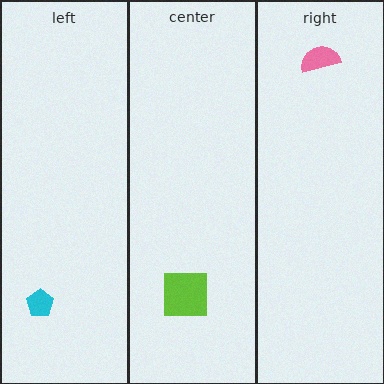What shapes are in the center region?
The lime square.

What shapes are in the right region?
The pink semicircle.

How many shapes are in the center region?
1.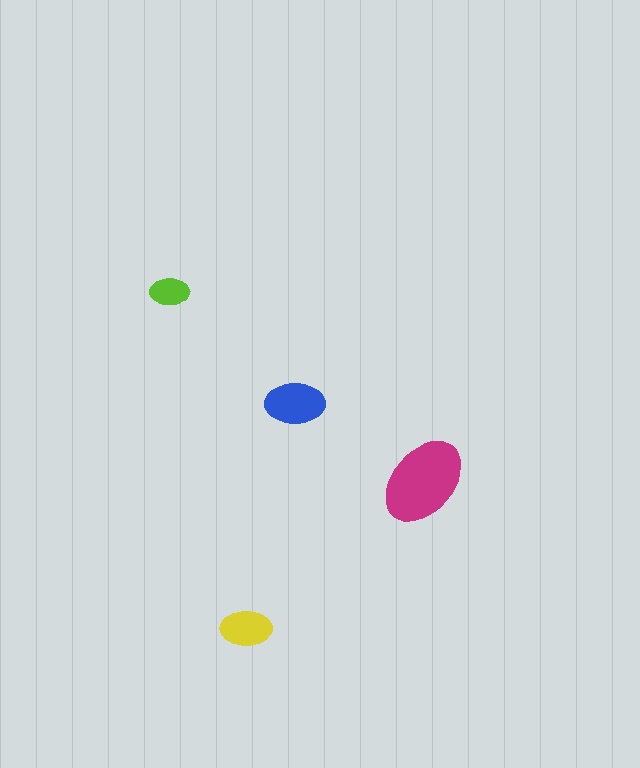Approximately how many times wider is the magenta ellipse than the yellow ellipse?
About 2 times wider.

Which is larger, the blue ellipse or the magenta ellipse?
The magenta one.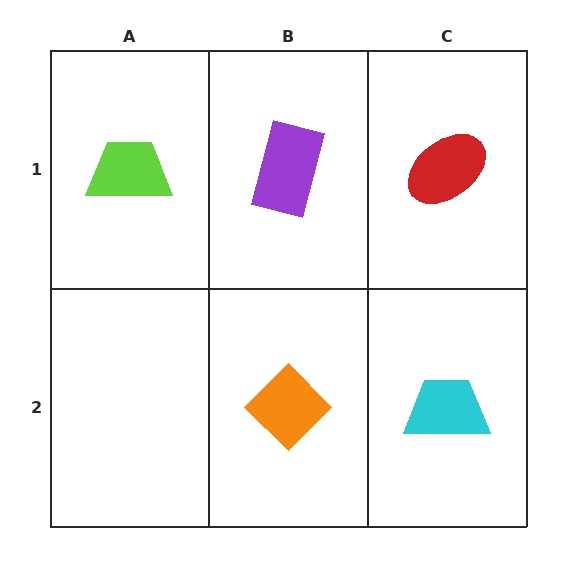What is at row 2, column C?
A cyan trapezoid.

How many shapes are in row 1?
3 shapes.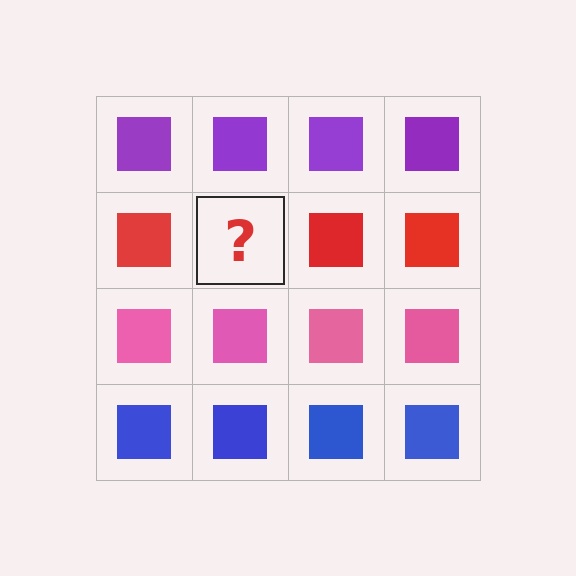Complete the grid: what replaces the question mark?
The question mark should be replaced with a red square.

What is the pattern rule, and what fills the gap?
The rule is that each row has a consistent color. The gap should be filled with a red square.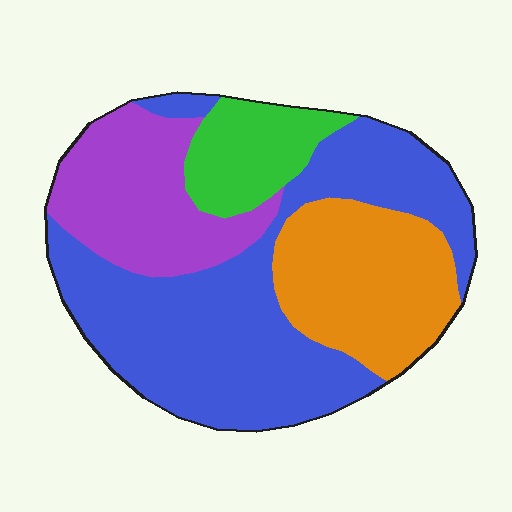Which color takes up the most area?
Blue, at roughly 45%.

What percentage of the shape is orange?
Orange takes up about one fifth (1/5) of the shape.